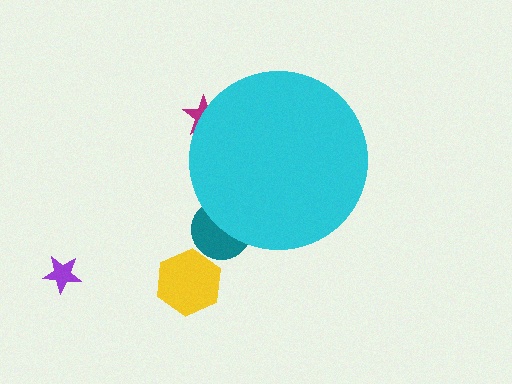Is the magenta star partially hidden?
Yes, the magenta star is partially hidden behind the cyan circle.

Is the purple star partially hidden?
No, the purple star is fully visible.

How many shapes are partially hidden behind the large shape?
2 shapes are partially hidden.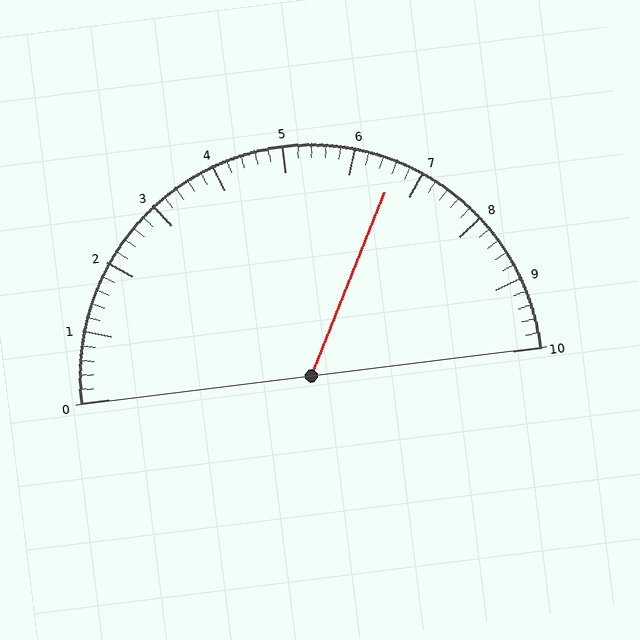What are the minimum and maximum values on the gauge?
The gauge ranges from 0 to 10.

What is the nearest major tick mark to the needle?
The nearest major tick mark is 7.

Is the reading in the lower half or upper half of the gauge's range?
The reading is in the upper half of the range (0 to 10).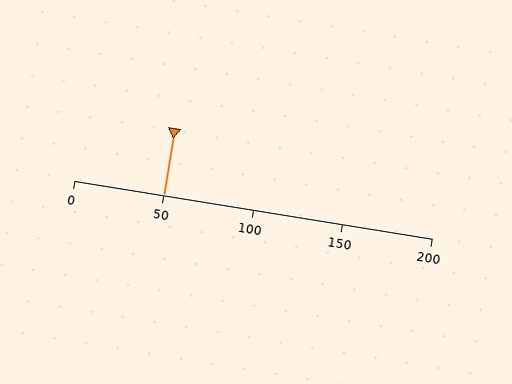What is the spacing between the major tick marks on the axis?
The major ticks are spaced 50 apart.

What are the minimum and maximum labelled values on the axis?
The axis runs from 0 to 200.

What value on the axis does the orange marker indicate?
The marker indicates approximately 50.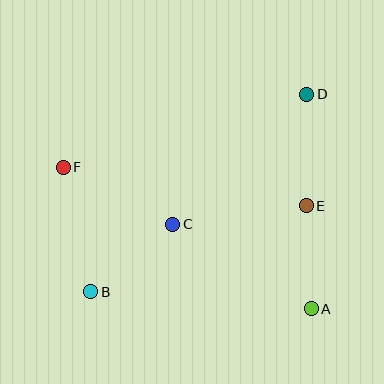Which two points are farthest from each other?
Points B and D are farthest from each other.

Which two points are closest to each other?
Points A and E are closest to each other.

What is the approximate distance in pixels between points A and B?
The distance between A and B is approximately 221 pixels.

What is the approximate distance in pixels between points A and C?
The distance between A and C is approximately 162 pixels.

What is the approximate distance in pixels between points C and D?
The distance between C and D is approximately 187 pixels.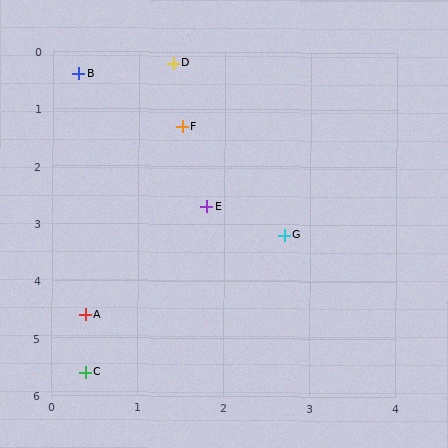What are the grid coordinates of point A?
Point A is at approximately (0.4, 4.6).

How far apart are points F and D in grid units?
Points F and D are about 1.1 grid units apart.